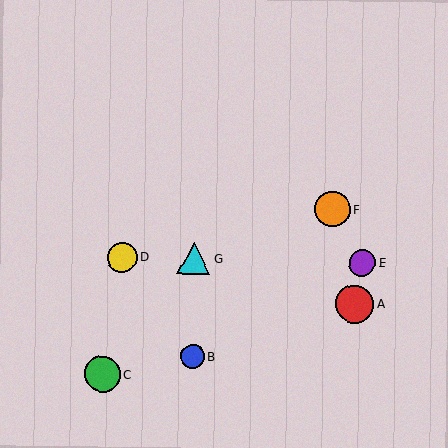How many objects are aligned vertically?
2 objects (B, G) are aligned vertically.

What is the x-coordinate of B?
Object B is at x≈193.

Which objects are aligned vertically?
Objects B, G are aligned vertically.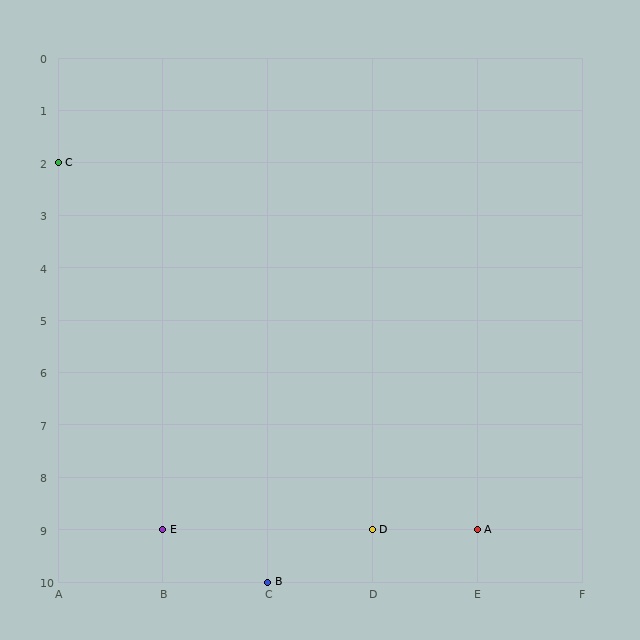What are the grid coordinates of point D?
Point D is at grid coordinates (D, 9).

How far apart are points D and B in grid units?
Points D and B are 1 column and 1 row apart (about 1.4 grid units diagonally).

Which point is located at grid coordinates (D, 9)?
Point D is at (D, 9).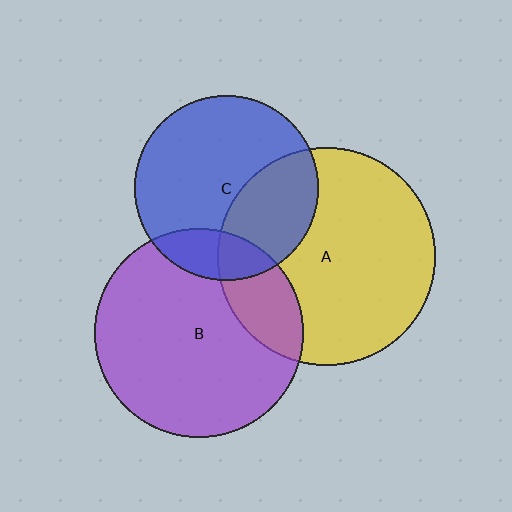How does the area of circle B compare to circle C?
Approximately 1.3 times.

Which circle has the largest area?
Circle A (yellow).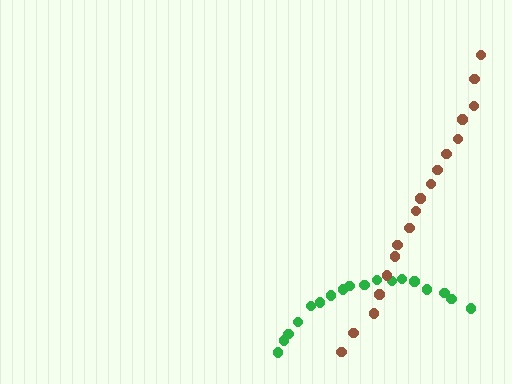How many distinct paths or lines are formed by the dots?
There are 2 distinct paths.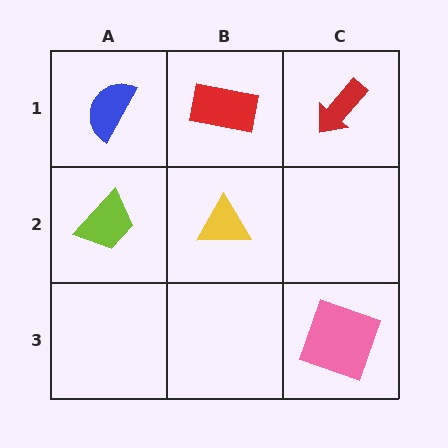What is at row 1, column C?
A red arrow.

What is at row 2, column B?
A yellow triangle.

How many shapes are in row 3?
1 shape.